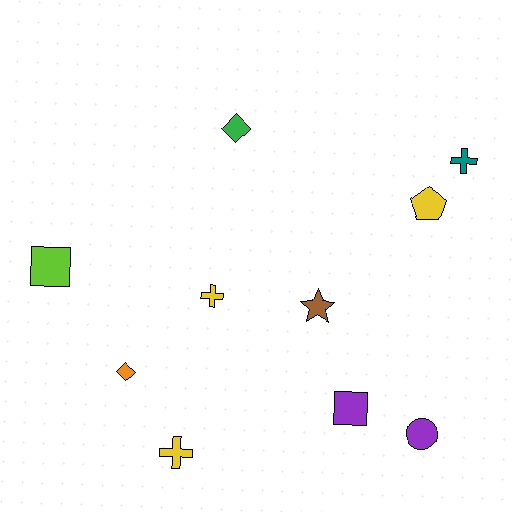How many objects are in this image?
There are 10 objects.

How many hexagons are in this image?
There are no hexagons.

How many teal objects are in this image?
There is 1 teal object.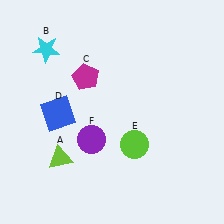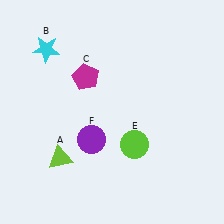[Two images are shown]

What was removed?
The blue square (D) was removed in Image 2.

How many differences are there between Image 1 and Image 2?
There is 1 difference between the two images.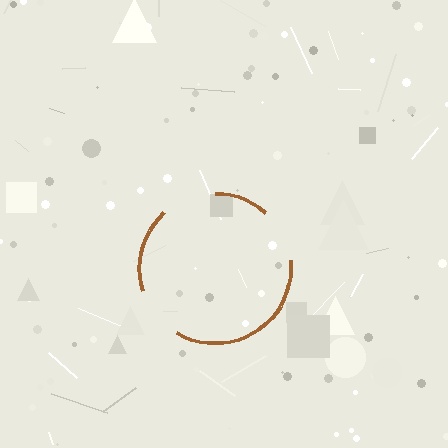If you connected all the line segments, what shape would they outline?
They would outline a circle.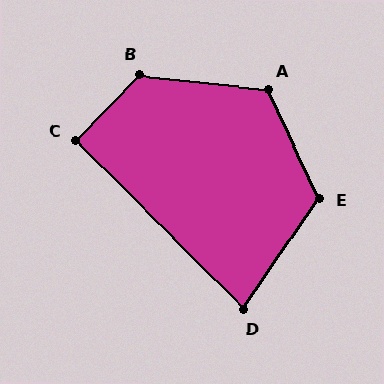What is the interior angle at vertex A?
Approximately 121 degrees (obtuse).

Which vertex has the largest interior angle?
B, at approximately 128 degrees.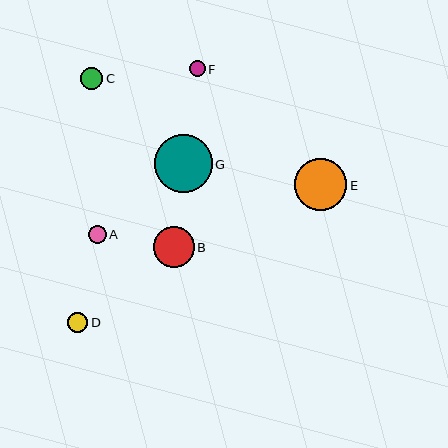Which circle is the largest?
Circle G is the largest with a size of approximately 58 pixels.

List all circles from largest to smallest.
From largest to smallest: G, E, B, C, D, A, F.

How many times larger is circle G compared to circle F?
Circle G is approximately 3.7 times the size of circle F.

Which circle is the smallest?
Circle F is the smallest with a size of approximately 16 pixels.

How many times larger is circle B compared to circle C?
Circle B is approximately 1.9 times the size of circle C.